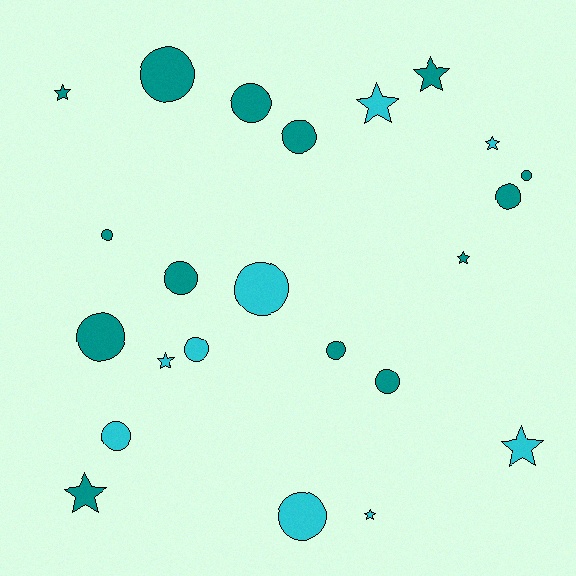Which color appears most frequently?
Teal, with 14 objects.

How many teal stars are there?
There are 4 teal stars.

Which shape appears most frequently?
Circle, with 14 objects.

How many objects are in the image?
There are 23 objects.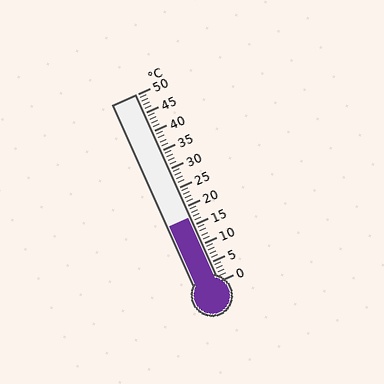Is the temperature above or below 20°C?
The temperature is below 20°C.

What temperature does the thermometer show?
The thermometer shows approximately 17°C.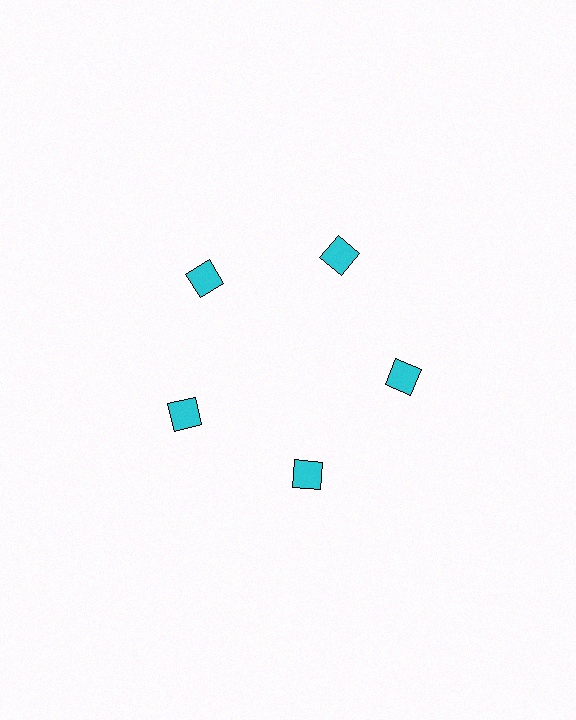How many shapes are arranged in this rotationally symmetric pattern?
There are 5 shapes, arranged in 5 groups of 1.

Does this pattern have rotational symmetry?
Yes, this pattern has 5-fold rotational symmetry. It looks the same after rotating 72 degrees around the center.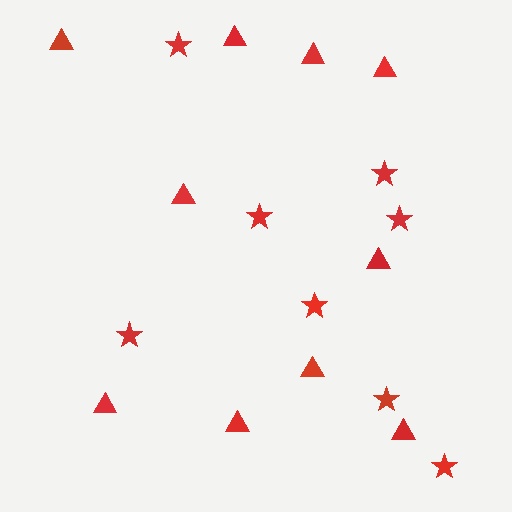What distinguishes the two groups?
There are 2 groups: one group of triangles (10) and one group of stars (8).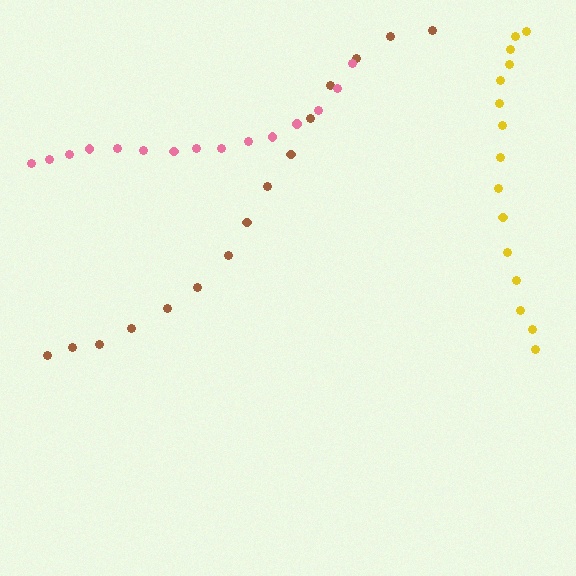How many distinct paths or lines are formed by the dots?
There are 3 distinct paths.